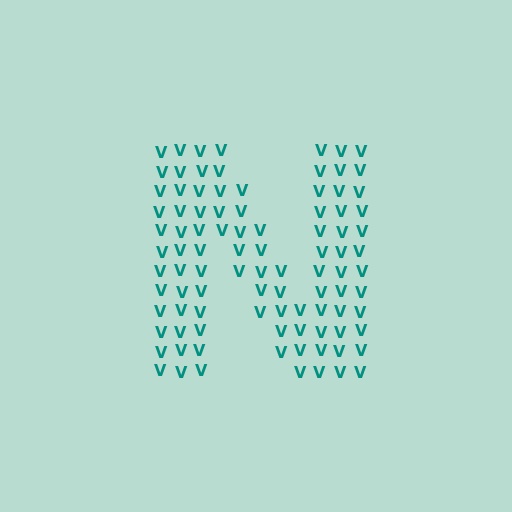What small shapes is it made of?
It is made of small letter V's.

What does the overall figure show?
The overall figure shows the letter N.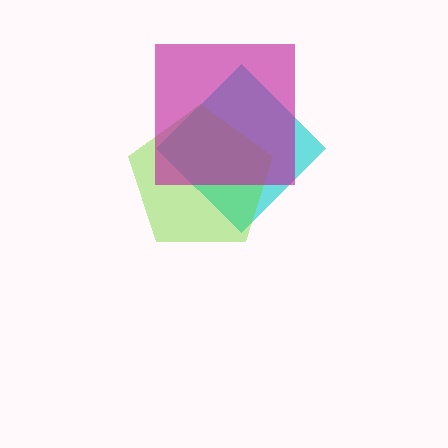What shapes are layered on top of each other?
The layered shapes are: a cyan diamond, a lime pentagon, a magenta square.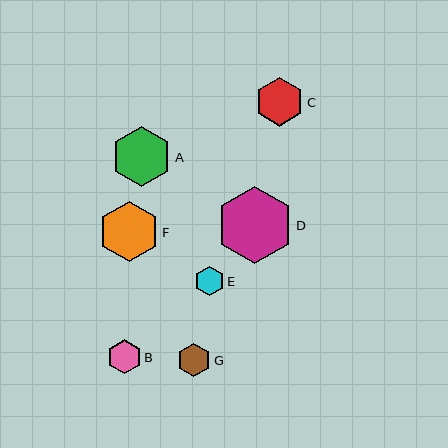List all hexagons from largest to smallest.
From largest to smallest: D, F, A, C, B, G, E.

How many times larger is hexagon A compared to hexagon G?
Hexagon A is approximately 1.8 times the size of hexagon G.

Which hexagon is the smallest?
Hexagon E is the smallest with a size of approximately 30 pixels.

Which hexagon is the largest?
Hexagon D is the largest with a size of approximately 77 pixels.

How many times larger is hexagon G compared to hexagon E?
Hexagon G is approximately 1.1 times the size of hexagon E.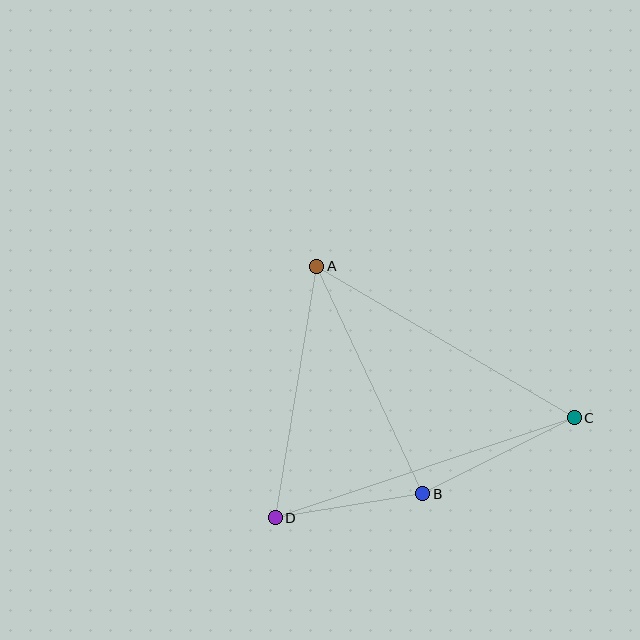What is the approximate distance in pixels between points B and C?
The distance between B and C is approximately 170 pixels.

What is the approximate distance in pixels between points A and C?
The distance between A and C is approximately 299 pixels.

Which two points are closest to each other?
Points B and D are closest to each other.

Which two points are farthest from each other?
Points C and D are farthest from each other.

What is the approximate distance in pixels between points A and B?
The distance between A and B is approximately 251 pixels.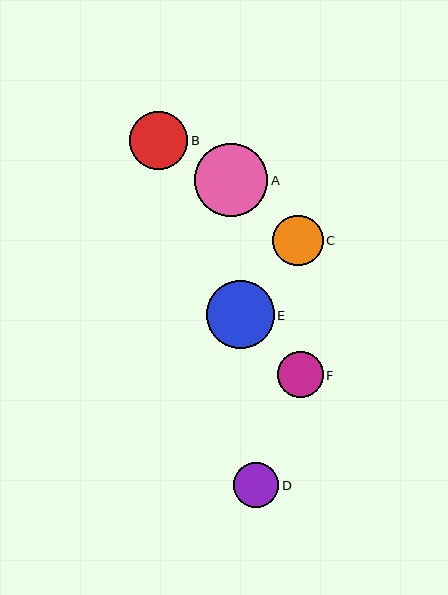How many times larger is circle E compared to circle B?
Circle E is approximately 1.2 times the size of circle B.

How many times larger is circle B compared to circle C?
Circle B is approximately 1.1 times the size of circle C.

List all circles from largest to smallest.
From largest to smallest: A, E, B, C, F, D.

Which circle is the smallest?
Circle D is the smallest with a size of approximately 45 pixels.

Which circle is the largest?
Circle A is the largest with a size of approximately 73 pixels.